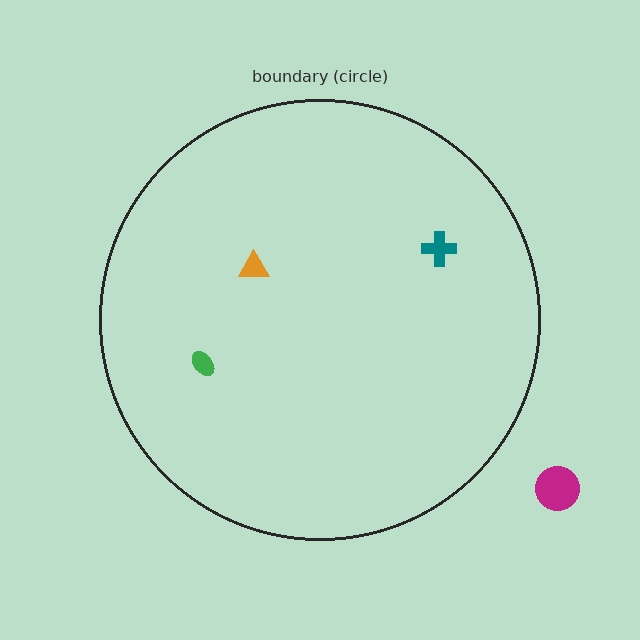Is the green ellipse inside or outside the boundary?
Inside.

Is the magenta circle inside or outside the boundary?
Outside.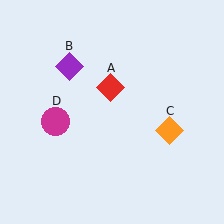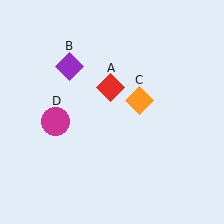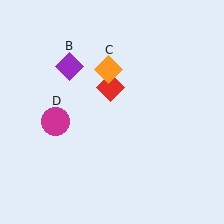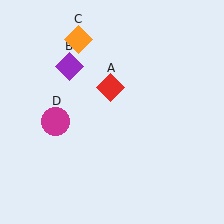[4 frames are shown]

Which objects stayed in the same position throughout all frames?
Red diamond (object A) and purple diamond (object B) and magenta circle (object D) remained stationary.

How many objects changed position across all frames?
1 object changed position: orange diamond (object C).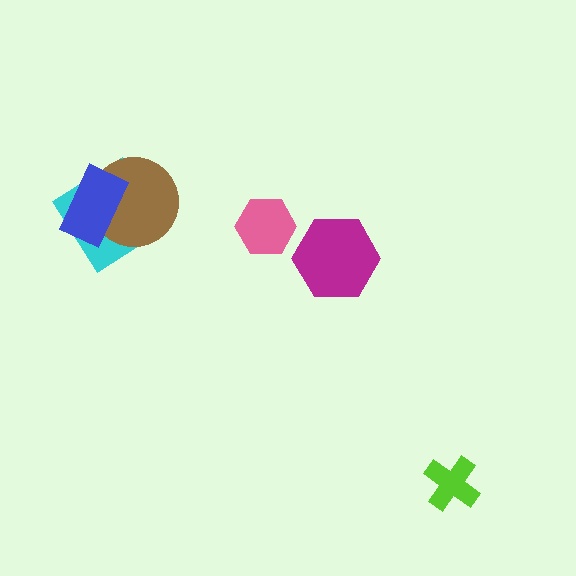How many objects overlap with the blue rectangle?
2 objects overlap with the blue rectangle.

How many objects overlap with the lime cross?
0 objects overlap with the lime cross.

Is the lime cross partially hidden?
No, no other shape covers it.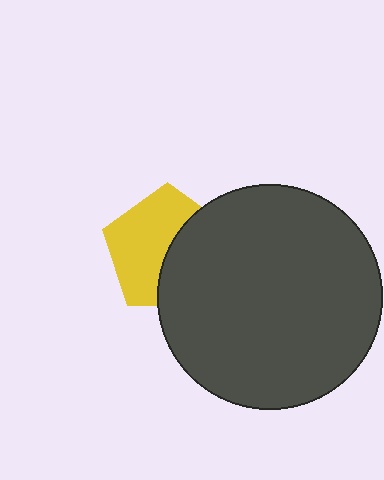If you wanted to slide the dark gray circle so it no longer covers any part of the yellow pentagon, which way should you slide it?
Slide it right — that is the most direct way to separate the two shapes.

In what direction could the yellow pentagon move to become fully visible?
The yellow pentagon could move left. That would shift it out from behind the dark gray circle entirely.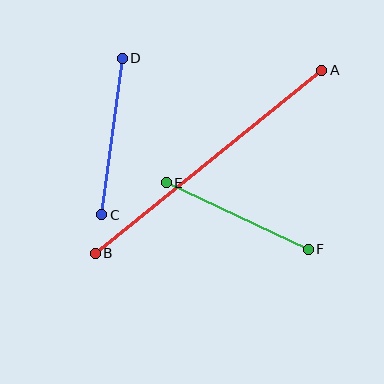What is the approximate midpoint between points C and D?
The midpoint is at approximately (112, 136) pixels.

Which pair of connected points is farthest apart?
Points A and B are farthest apart.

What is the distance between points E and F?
The distance is approximately 157 pixels.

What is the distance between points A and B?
The distance is approximately 291 pixels.